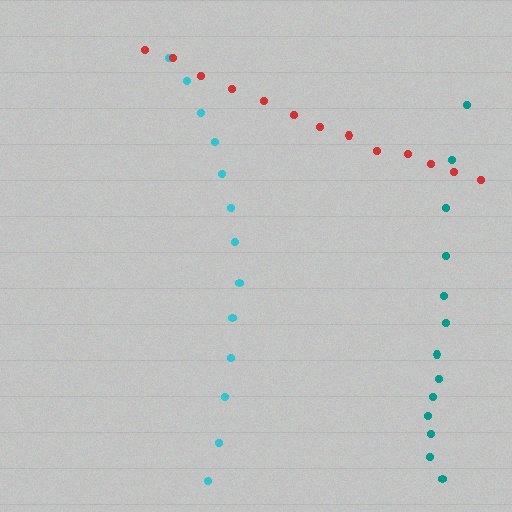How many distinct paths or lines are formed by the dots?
There are 3 distinct paths.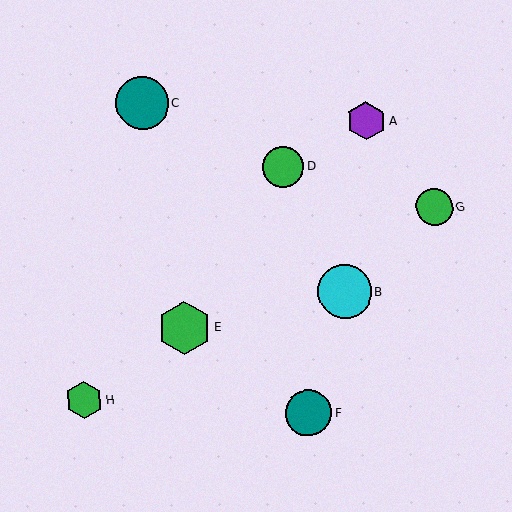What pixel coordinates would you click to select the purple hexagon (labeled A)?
Click at (366, 121) to select the purple hexagon A.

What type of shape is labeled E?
Shape E is a green hexagon.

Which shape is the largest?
The cyan circle (labeled B) is the largest.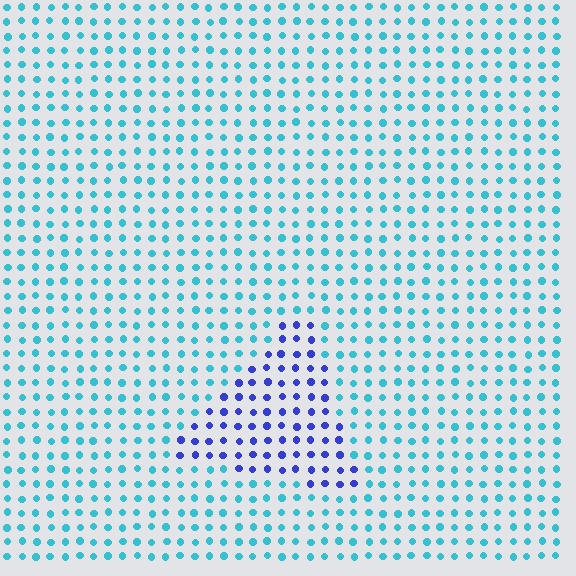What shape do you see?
I see a triangle.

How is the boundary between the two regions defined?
The boundary is defined purely by a slight shift in hue (about 52 degrees). Spacing, size, and orientation are identical on both sides.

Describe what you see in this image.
The image is filled with small cyan elements in a uniform arrangement. A triangle-shaped region is visible where the elements are tinted to a slightly different hue, forming a subtle color boundary.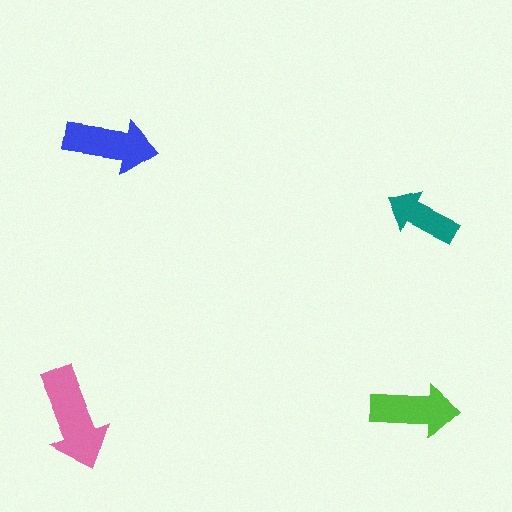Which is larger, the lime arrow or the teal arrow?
The lime one.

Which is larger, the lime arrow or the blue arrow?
The blue one.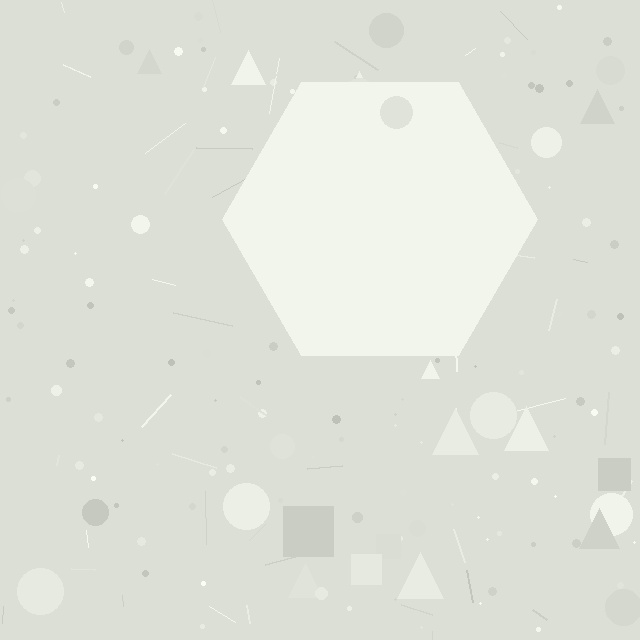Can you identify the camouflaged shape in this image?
The camouflaged shape is a hexagon.